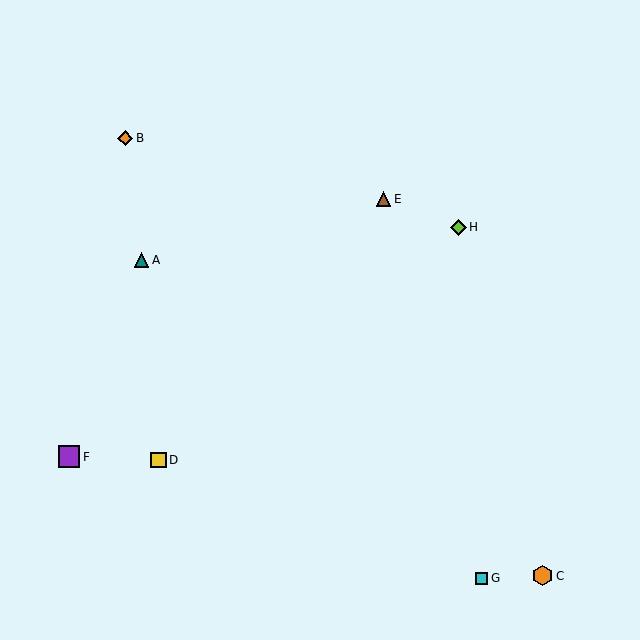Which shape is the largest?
The purple square (labeled F) is the largest.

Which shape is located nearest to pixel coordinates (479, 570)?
The cyan square (labeled G) at (481, 578) is nearest to that location.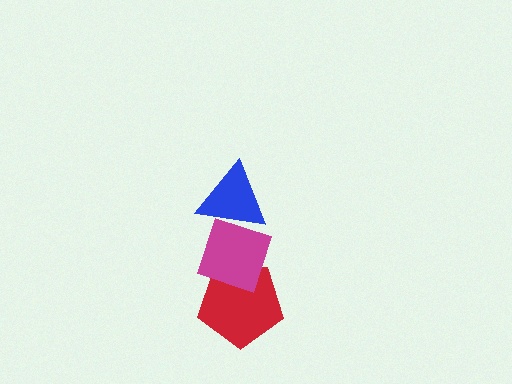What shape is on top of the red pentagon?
The magenta diamond is on top of the red pentagon.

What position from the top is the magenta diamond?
The magenta diamond is 2nd from the top.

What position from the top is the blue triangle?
The blue triangle is 1st from the top.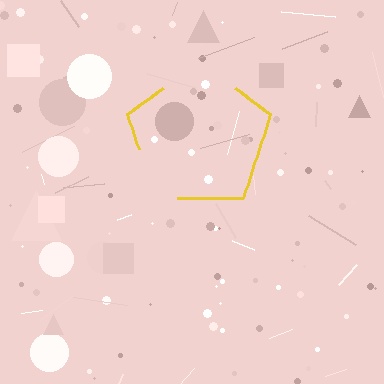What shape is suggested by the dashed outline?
The dashed outline suggests a pentagon.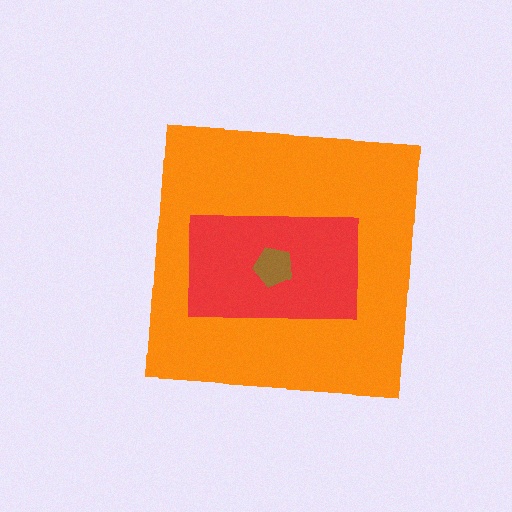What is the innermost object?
The brown pentagon.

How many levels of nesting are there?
3.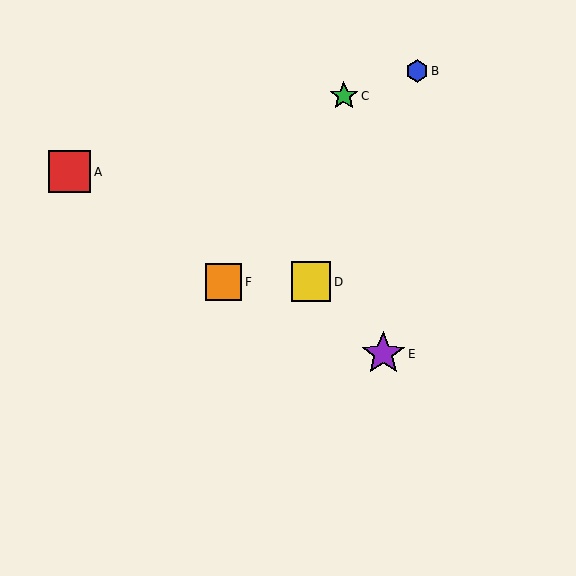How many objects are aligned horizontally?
2 objects (D, F) are aligned horizontally.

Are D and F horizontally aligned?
Yes, both are at y≈282.